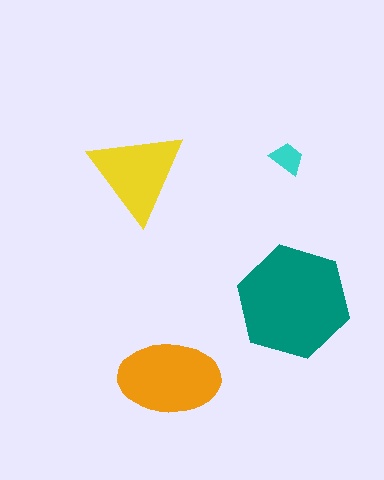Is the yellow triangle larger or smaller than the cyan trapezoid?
Larger.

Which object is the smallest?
The cyan trapezoid.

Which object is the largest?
The teal hexagon.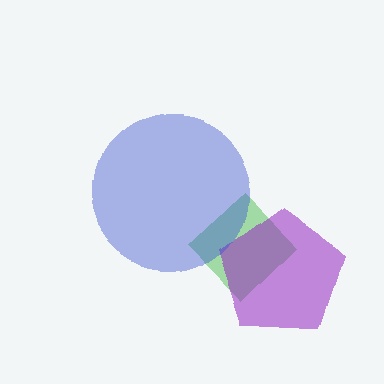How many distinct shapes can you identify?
There are 3 distinct shapes: a green diamond, a purple pentagon, a blue circle.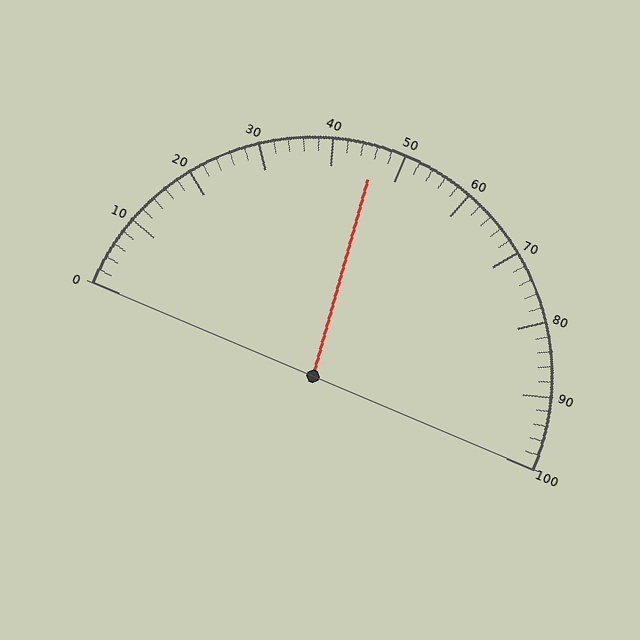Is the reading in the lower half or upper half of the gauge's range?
The reading is in the lower half of the range (0 to 100).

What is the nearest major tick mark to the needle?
The nearest major tick mark is 50.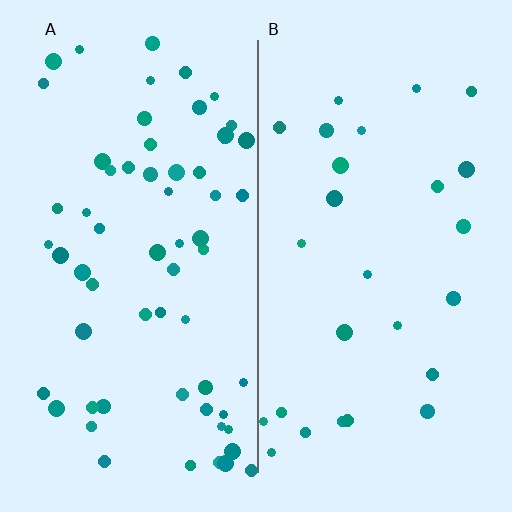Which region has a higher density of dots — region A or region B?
A (the left).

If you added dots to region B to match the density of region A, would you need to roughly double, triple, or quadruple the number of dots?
Approximately double.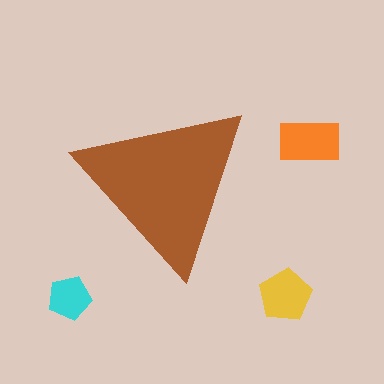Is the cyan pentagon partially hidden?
No, the cyan pentagon is fully visible.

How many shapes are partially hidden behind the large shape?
0 shapes are partially hidden.